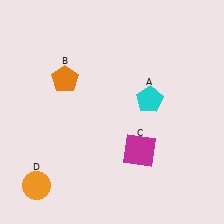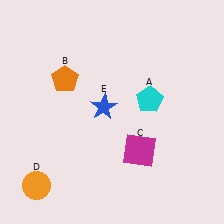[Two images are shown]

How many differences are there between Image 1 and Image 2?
There is 1 difference between the two images.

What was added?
A blue star (E) was added in Image 2.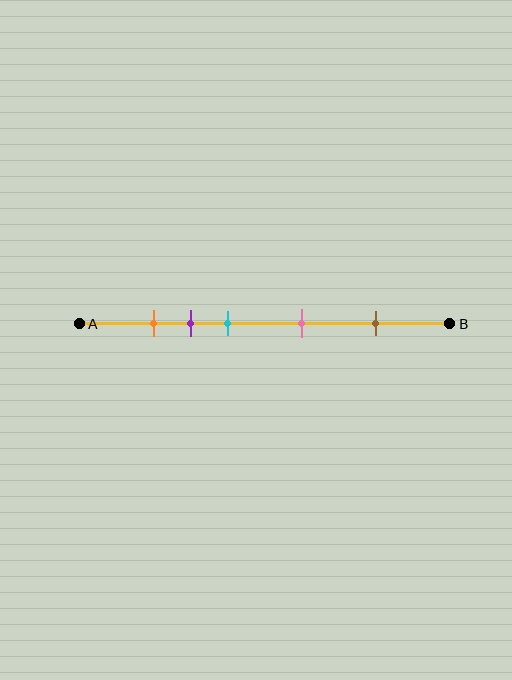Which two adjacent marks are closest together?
The orange and purple marks are the closest adjacent pair.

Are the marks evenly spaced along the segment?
No, the marks are not evenly spaced.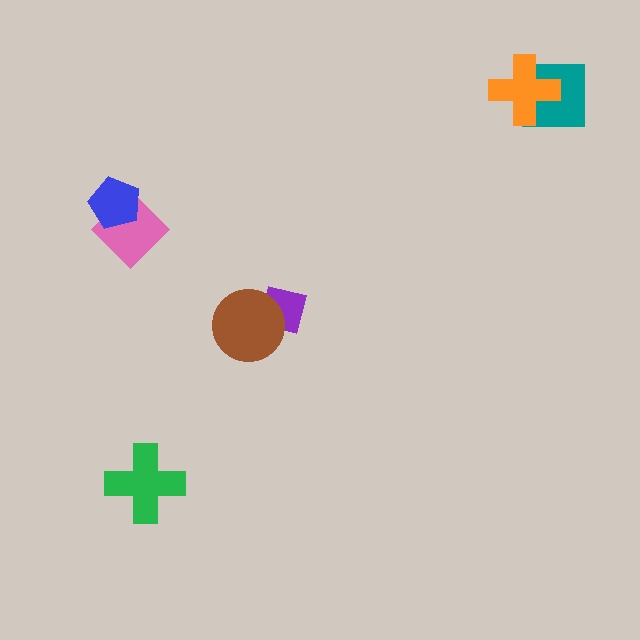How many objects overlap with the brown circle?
1 object overlaps with the brown circle.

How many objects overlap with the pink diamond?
1 object overlaps with the pink diamond.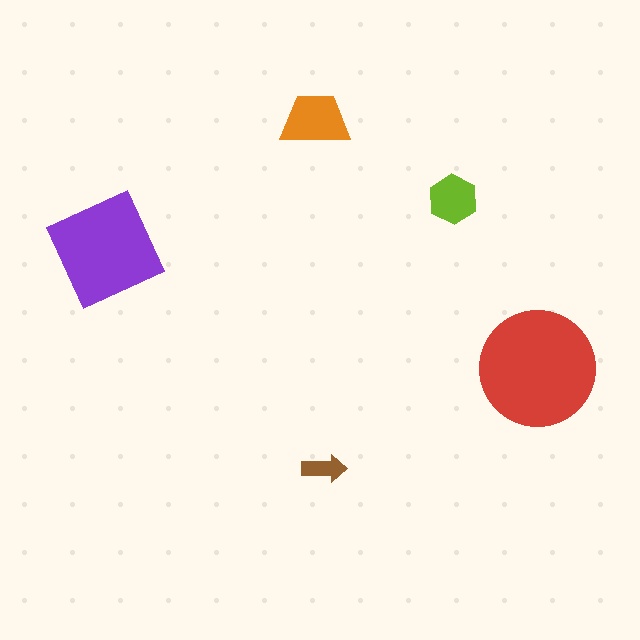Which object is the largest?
The red circle.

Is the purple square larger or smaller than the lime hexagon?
Larger.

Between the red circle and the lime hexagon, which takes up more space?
The red circle.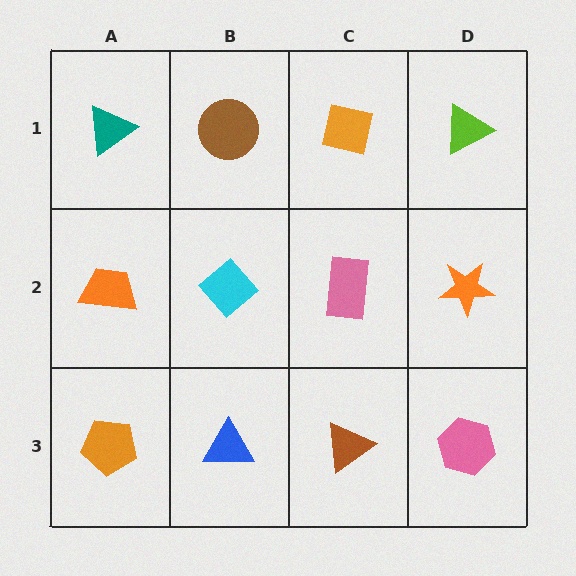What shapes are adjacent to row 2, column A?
A teal triangle (row 1, column A), an orange pentagon (row 3, column A), a cyan diamond (row 2, column B).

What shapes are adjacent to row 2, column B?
A brown circle (row 1, column B), a blue triangle (row 3, column B), an orange trapezoid (row 2, column A), a pink rectangle (row 2, column C).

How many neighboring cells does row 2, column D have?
3.